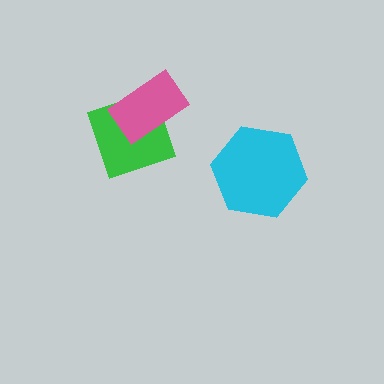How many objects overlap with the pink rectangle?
1 object overlaps with the pink rectangle.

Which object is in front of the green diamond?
The pink rectangle is in front of the green diamond.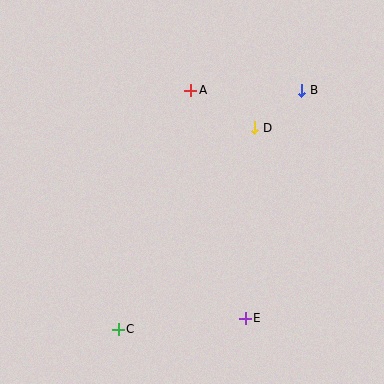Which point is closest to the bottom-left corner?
Point C is closest to the bottom-left corner.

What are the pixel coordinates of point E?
Point E is at (245, 318).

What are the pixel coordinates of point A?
Point A is at (191, 90).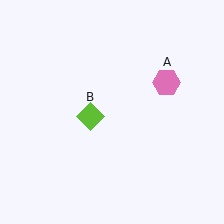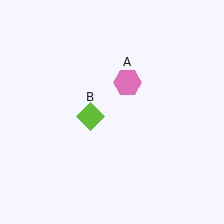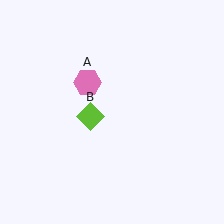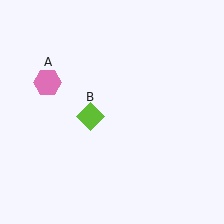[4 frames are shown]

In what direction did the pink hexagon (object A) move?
The pink hexagon (object A) moved left.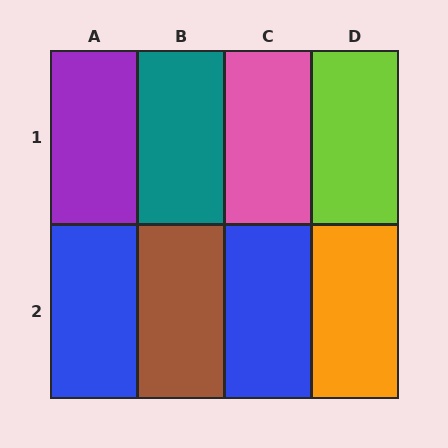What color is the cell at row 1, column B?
Teal.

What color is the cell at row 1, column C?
Pink.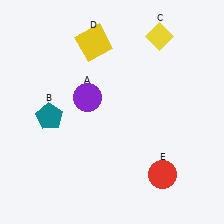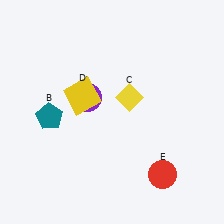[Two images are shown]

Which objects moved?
The objects that moved are: the yellow diamond (C), the yellow square (D).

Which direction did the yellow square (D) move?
The yellow square (D) moved down.